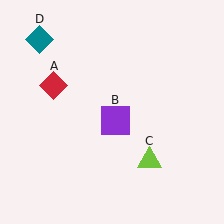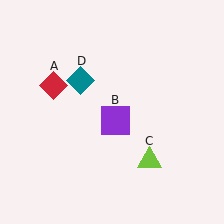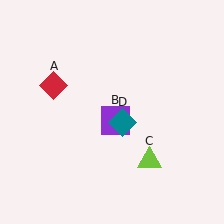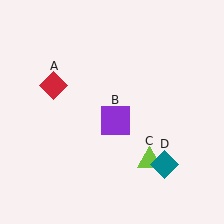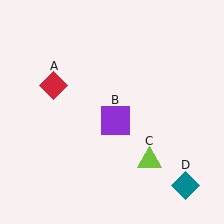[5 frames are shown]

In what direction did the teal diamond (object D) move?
The teal diamond (object D) moved down and to the right.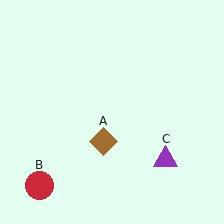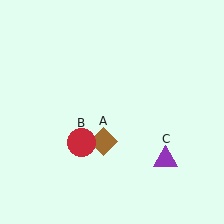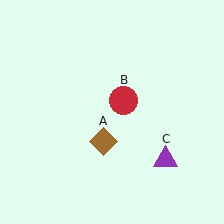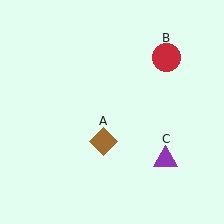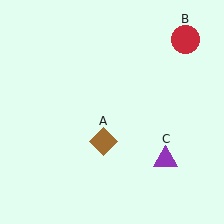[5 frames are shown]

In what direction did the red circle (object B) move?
The red circle (object B) moved up and to the right.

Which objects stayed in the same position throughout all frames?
Brown diamond (object A) and purple triangle (object C) remained stationary.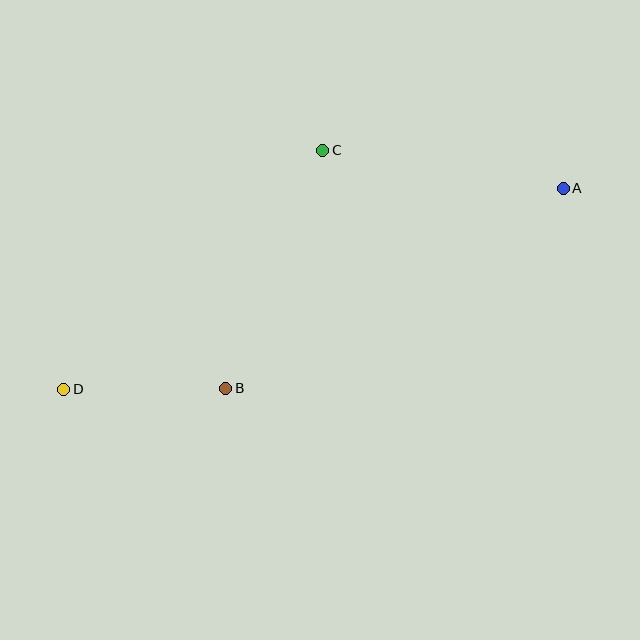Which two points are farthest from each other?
Points A and D are farthest from each other.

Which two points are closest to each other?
Points B and D are closest to each other.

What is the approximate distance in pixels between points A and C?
The distance between A and C is approximately 244 pixels.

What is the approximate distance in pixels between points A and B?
The distance between A and B is approximately 392 pixels.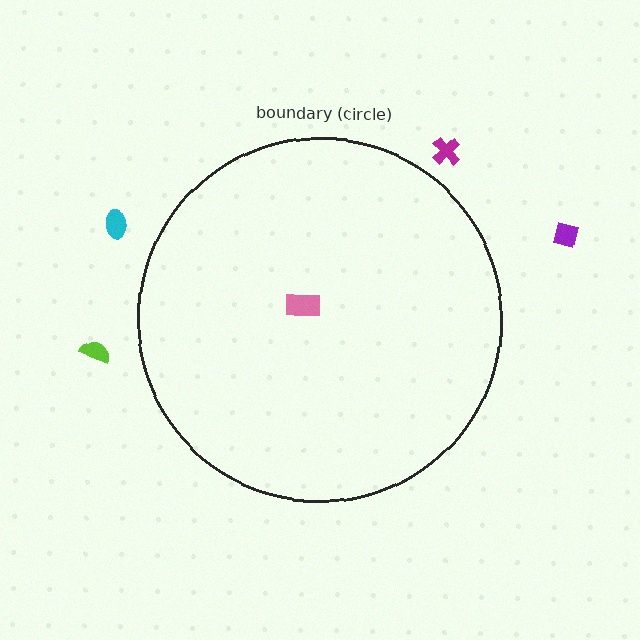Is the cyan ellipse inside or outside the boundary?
Outside.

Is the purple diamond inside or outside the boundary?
Outside.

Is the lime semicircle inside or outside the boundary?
Outside.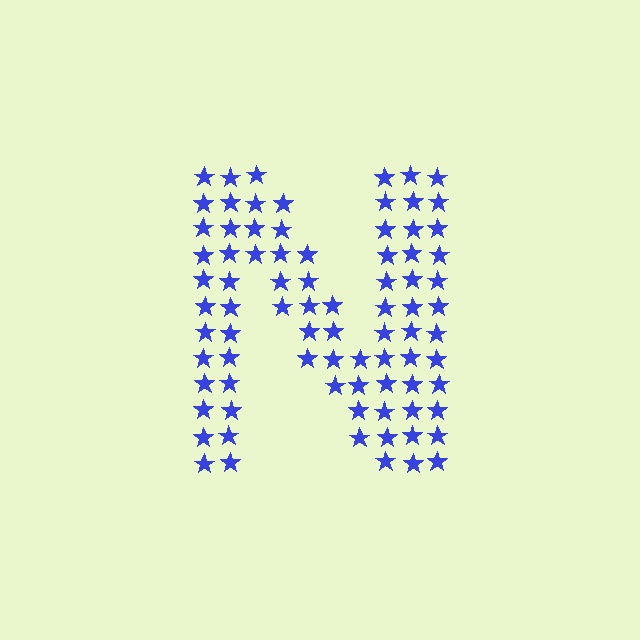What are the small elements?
The small elements are stars.